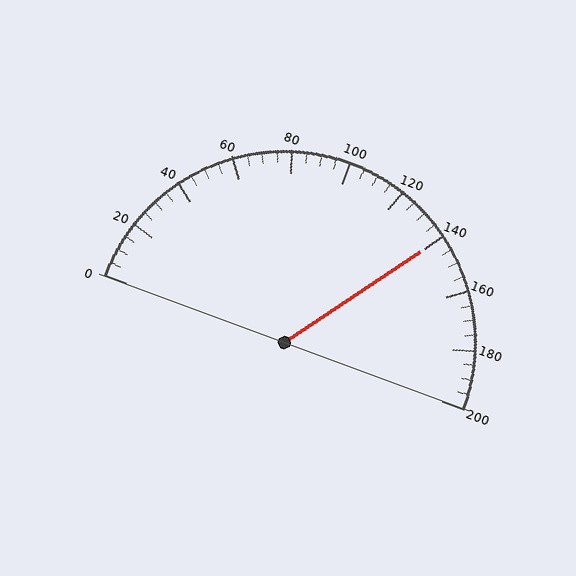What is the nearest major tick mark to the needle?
The nearest major tick mark is 140.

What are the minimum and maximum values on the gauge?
The gauge ranges from 0 to 200.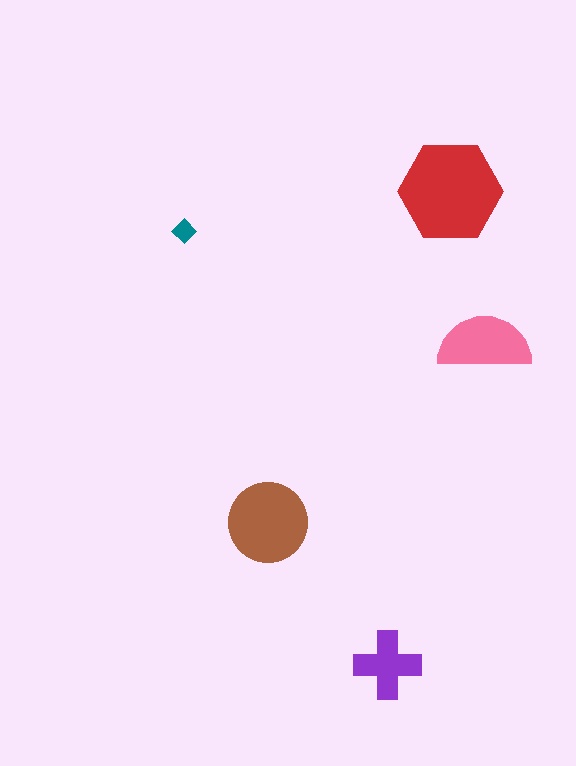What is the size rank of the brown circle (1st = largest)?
2nd.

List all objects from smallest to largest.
The teal diamond, the purple cross, the pink semicircle, the brown circle, the red hexagon.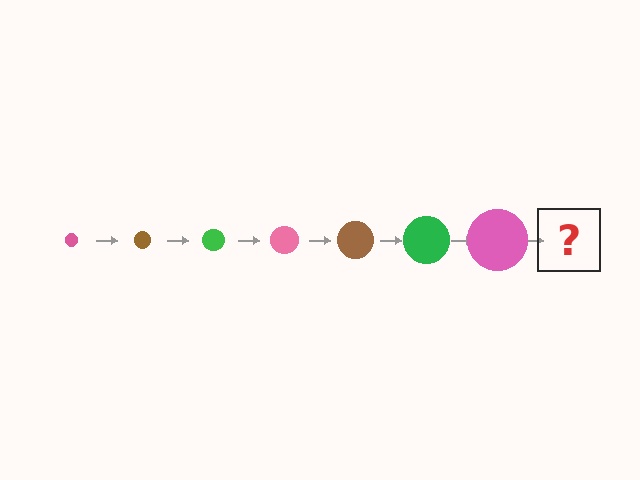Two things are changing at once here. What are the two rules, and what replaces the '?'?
The two rules are that the circle grows larger each step and the color cycles through pink, brown, and green. The '?' should be a brown circle, larger than the previous one.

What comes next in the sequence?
The next element should be a brown circle, larger than the previous one.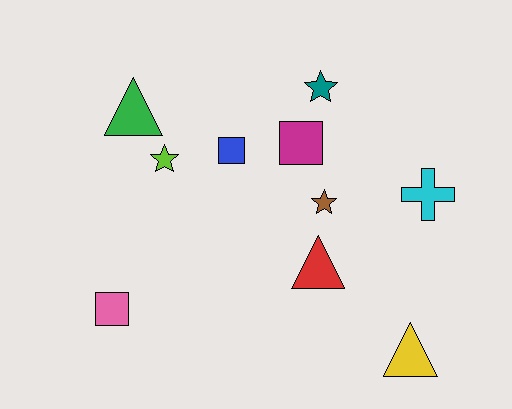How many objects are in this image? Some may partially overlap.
There are 10 objects.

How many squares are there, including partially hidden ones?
There are 3 squares.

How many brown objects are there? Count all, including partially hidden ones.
There is 1 brown object.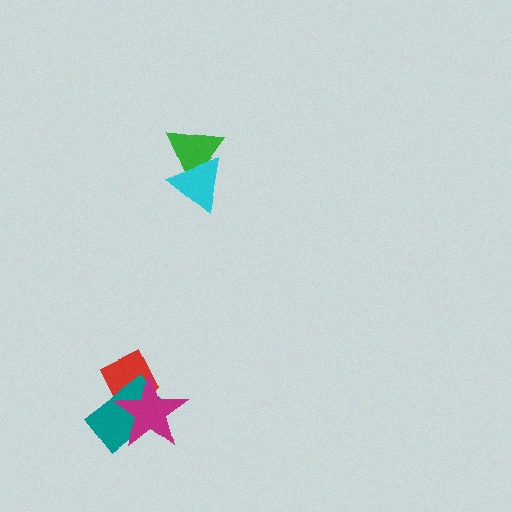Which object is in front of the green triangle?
The cyan triangle is in front of the green triangle.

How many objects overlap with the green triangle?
1 object overlaps with the green triangle.